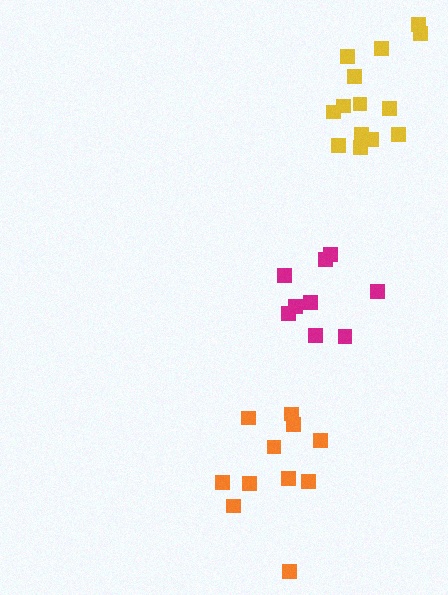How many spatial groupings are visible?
There are 3 spatial groupings.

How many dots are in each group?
Group 1: 11 dots, Group 2: 9 dots, Group 3: 14 dots (34 total).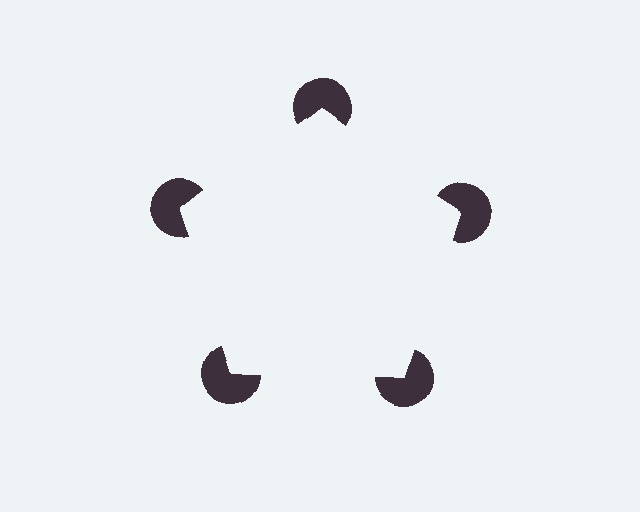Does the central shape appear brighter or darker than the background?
It typically appears slightly brighter than the background, even though no actual brightness change is drawn.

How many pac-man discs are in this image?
There are 5 — one at each vertex of the illusory pentagon.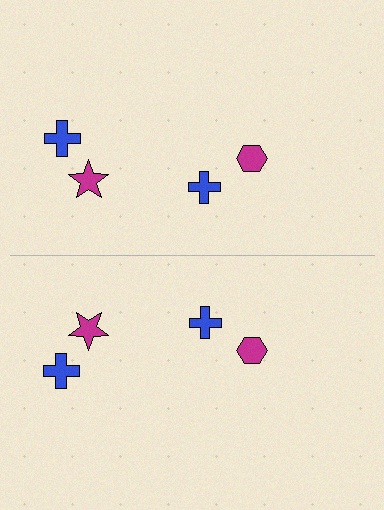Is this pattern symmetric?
Yes, this pattern has bilateral (reflection) symmetry.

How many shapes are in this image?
There are 8 shapes in this image.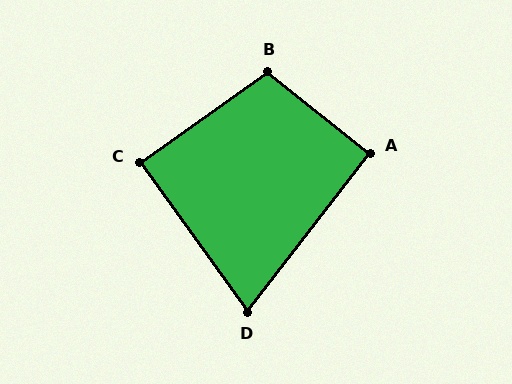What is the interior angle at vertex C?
Approximately 89 degrees (approximately right).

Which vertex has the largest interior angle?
B, at approximately 107 degrees.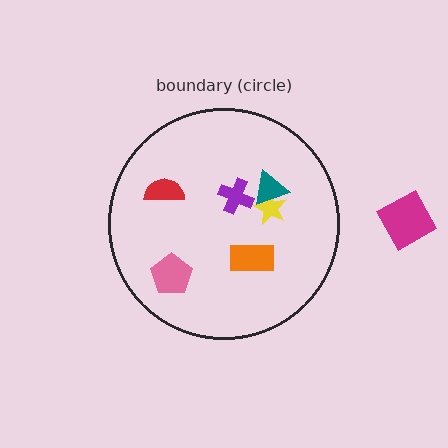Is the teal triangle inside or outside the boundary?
Inside.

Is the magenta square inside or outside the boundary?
Outside.